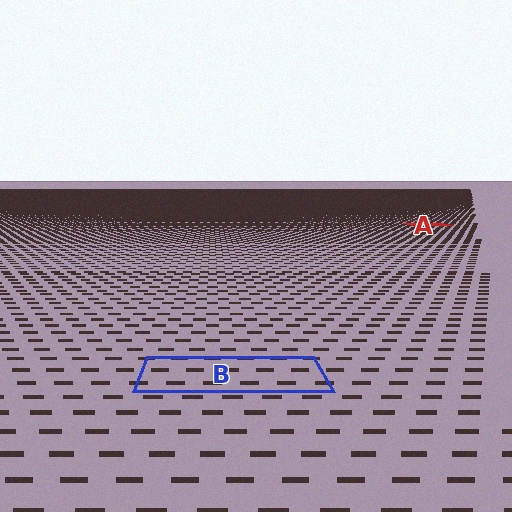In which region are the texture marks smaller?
The texture marks are smaller in region A, because it is farther away.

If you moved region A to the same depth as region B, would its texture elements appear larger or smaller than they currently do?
They would appear larger. At a closer depth, the same texture elements are projected at a bigger on-screen size.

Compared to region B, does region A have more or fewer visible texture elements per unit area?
Region A has more texture elements per unit area — they are packed more densely because it is farther away.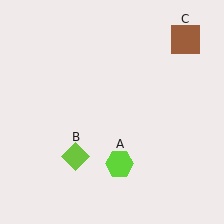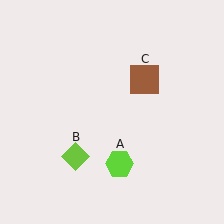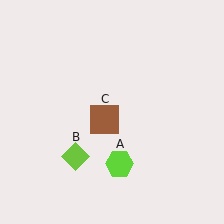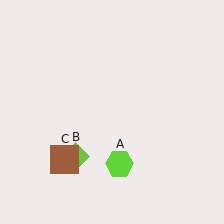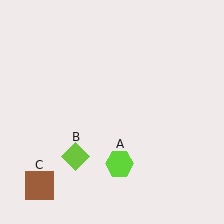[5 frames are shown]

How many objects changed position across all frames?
1 object changed position: brown square (object C).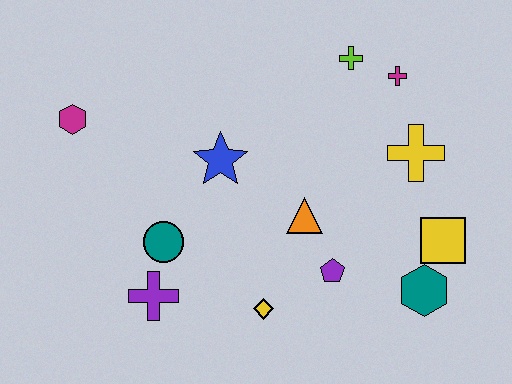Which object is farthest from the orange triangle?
The magenta hexagon is farthest from the orange triangle.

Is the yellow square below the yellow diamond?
No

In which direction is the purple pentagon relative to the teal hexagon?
The purple pentagon is to the left of the teal hexagon.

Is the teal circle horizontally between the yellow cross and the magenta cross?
No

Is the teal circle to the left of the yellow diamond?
Yes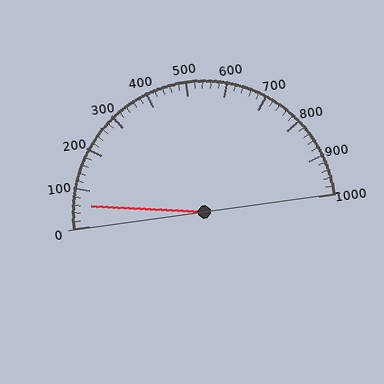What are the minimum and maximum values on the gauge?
The gauge ranges from 0 to 1000.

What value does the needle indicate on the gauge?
The needle indicates approximately 60.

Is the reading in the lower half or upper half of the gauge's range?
The reading is in the lower half of the range (0 to 1000).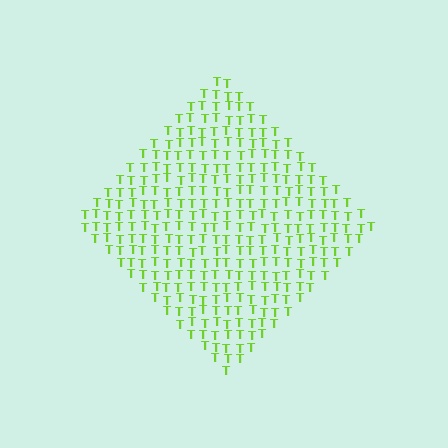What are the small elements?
The small elements are letter T's.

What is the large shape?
The large shape is a diamond.